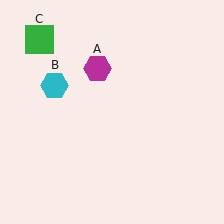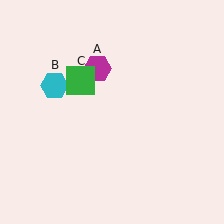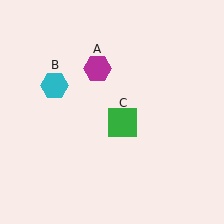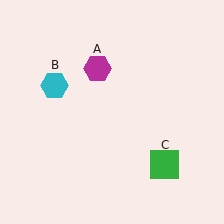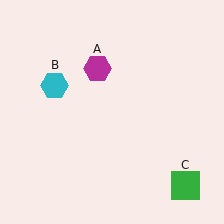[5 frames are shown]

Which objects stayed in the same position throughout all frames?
Magenta hexagon (object A) and cyan hexagon (object B) remained stationary.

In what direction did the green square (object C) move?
The green square (object C) moved down and to the right.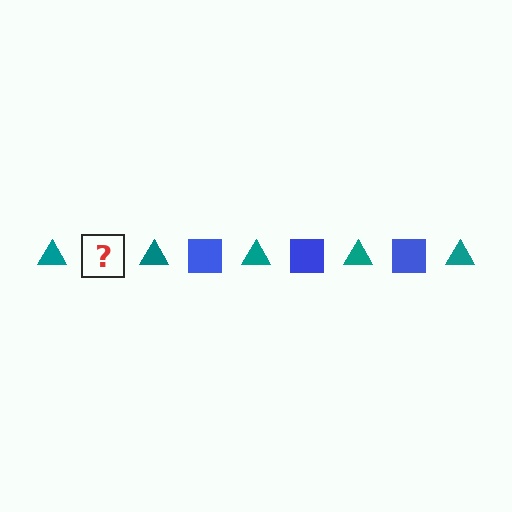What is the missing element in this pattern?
The missing element is a blue square.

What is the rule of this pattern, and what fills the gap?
The rule is that the pattern alternates between teal triangle and blue square. The gap should be filled with a blue square.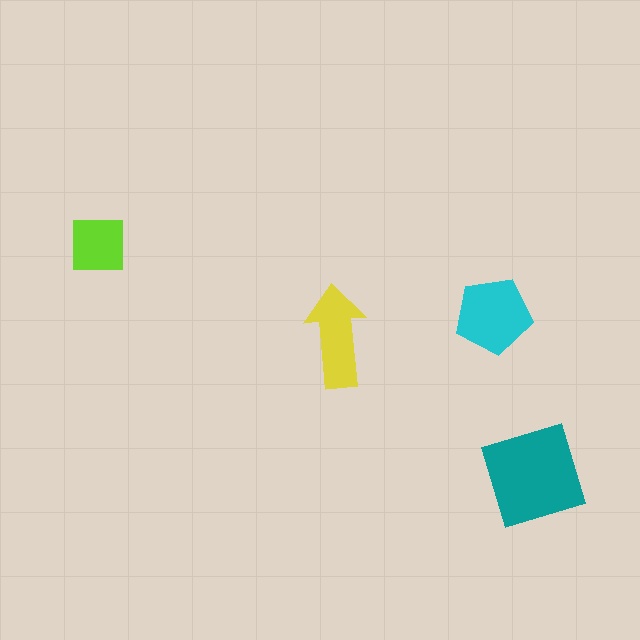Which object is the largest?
The teal diamond.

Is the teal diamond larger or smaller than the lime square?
Larger.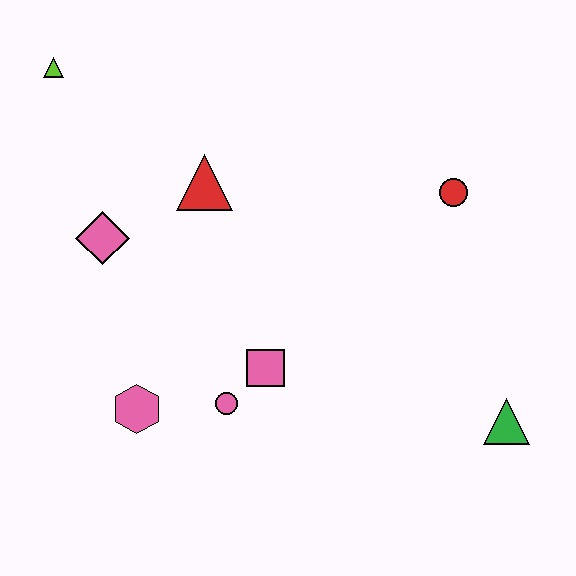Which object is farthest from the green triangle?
The lime triangle is farthest from the green triangle.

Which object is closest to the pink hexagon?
The pink circle is closest to the pink hexagon.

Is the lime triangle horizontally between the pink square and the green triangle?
No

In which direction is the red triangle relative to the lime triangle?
The red triangle is to the right of the lime triangle.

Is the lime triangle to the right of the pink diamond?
No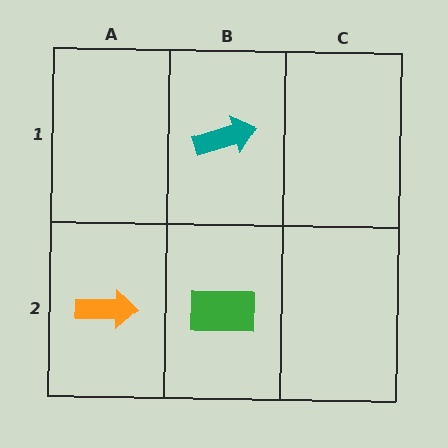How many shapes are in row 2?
2 shapes.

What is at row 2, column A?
An orange arrow.